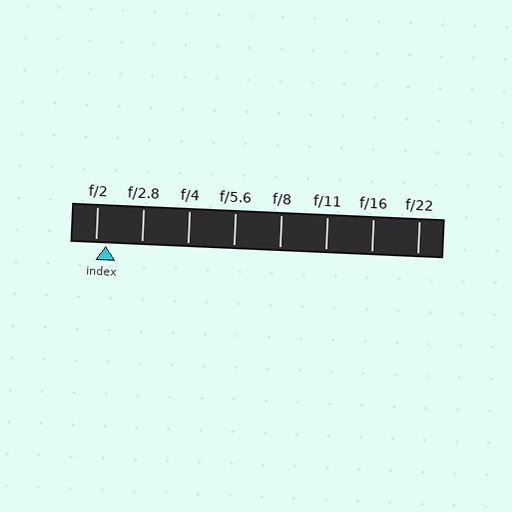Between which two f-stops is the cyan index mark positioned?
The index mark is between f/2 and f/2.8.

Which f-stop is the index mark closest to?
The index mark is closest to f/2.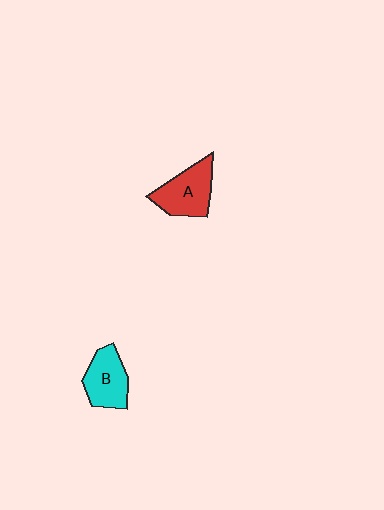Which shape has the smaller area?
Shape B (cyan).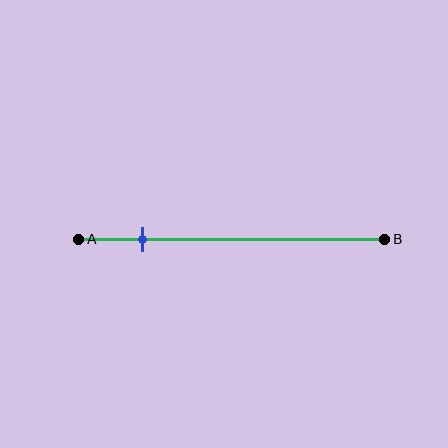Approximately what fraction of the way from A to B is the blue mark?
The blue mark is approximately 20% of the way from A to B.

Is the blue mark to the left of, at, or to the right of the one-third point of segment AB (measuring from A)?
The blue mark is to the left of the one-third point of segment AB.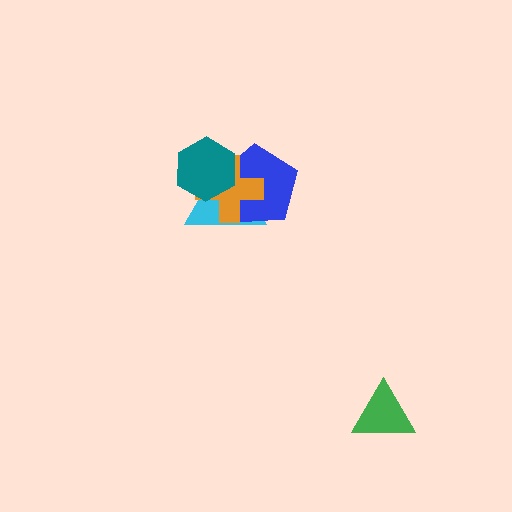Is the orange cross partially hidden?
Yes, it is partially covered by another shape.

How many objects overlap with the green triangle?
0 objects overlap with the green triangle.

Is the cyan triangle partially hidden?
Yes, it is partially covered by another shape.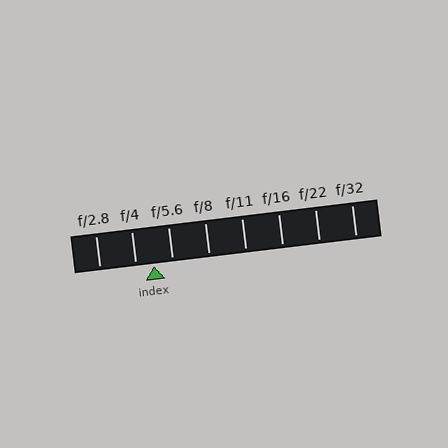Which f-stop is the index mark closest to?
The index mark is closest to f/4.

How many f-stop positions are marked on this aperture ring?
There are 8 f-stop positions marked.